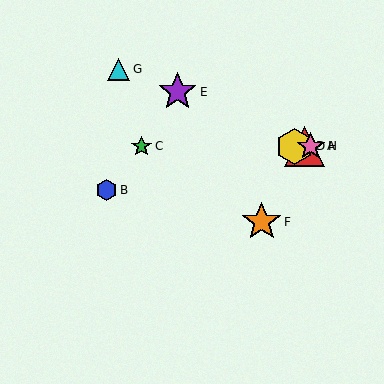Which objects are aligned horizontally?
Objects A, C, D, H are aligned horizontally.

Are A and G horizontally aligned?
No, A is at y≈146 and G is at y≈69.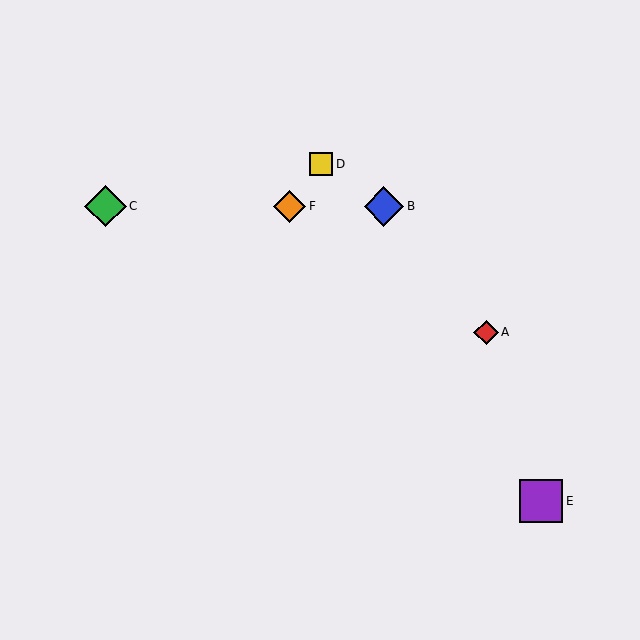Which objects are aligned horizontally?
Objects B, C, F are aligned horizontally.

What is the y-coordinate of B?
Object B is at y≈206.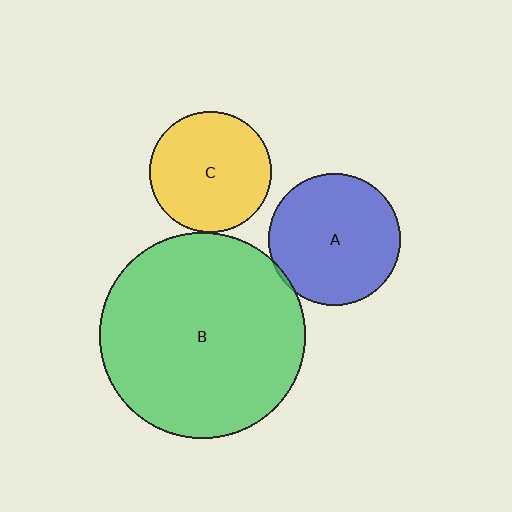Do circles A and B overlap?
Yes.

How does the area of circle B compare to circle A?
Approximately 2.4 times.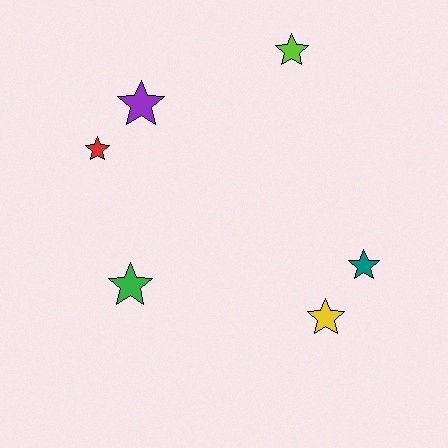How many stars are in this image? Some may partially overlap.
There are 6 stars.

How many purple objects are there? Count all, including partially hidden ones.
There is 1 purple object.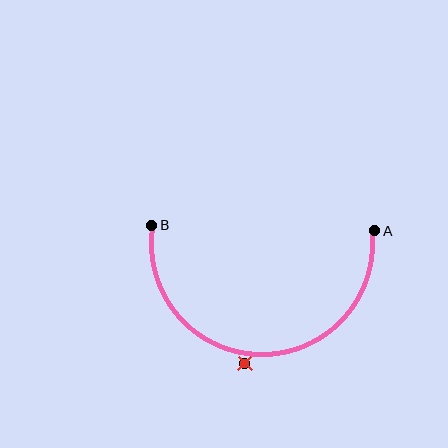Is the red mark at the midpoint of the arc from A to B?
No — the red mark does not lie on the arc at all. It sits slightly outside the curve.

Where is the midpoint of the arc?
The arc midpoint is the point on the curve farthest from the straight line joining A and B. It sits below that line.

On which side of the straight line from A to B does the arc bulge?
The arc bulges below the straight line connecting A and B.